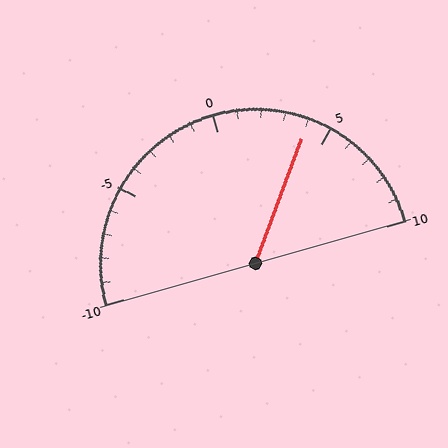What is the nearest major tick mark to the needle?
The nearest major tick mark is 5.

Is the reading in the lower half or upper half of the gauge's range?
The reading is in the upper half of the range (-10 to 10).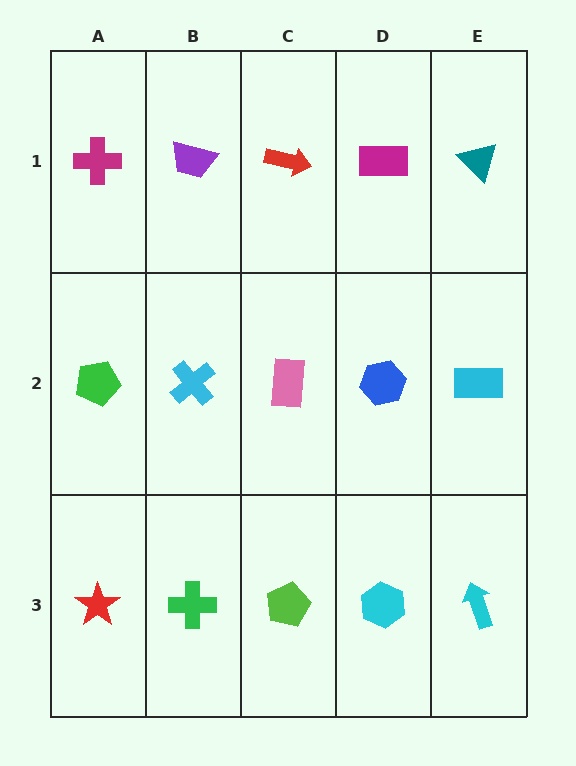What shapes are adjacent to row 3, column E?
A cyan rectangle (row 2, column E), a cyan hexagon (row 3, column D).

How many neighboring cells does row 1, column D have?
3.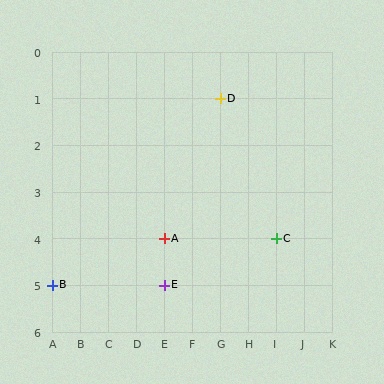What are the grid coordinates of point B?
Point B is at grid coordinates (A, 5).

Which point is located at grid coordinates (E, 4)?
Point A is at (E, 4).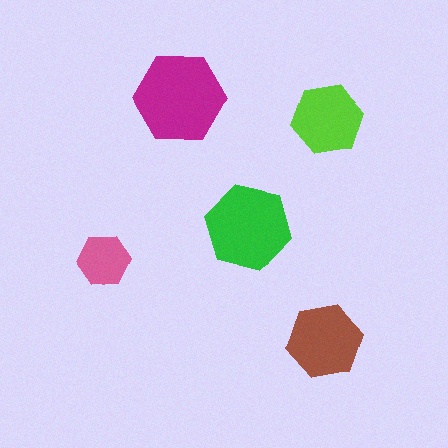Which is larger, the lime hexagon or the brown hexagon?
The brown one.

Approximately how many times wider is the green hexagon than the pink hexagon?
About 1.5 times wider.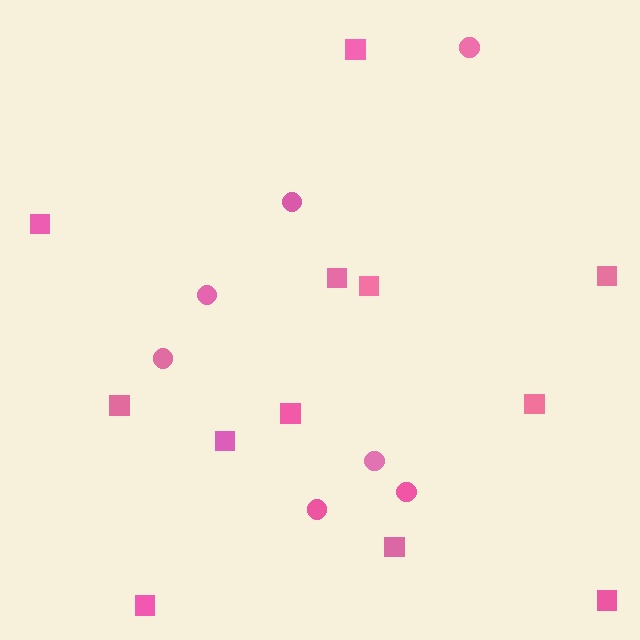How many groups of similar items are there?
There are 2 groups: one group of circles (7) and one group of squares (12).